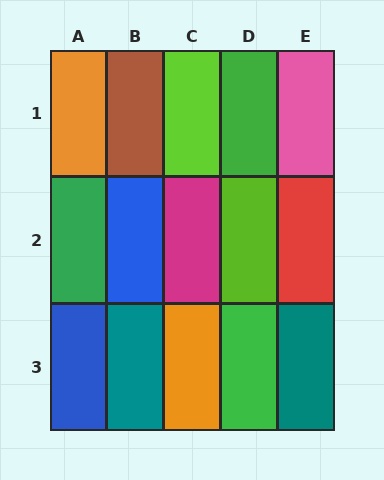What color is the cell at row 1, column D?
Green.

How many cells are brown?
1 cell is brown.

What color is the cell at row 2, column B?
Blue.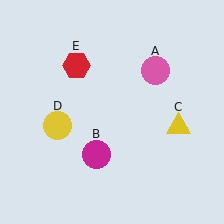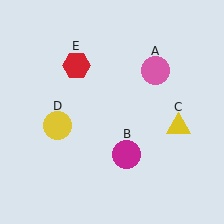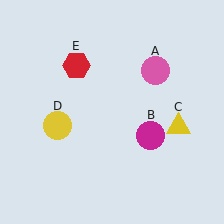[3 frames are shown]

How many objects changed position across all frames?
1 object changed position: magenta circle (object B).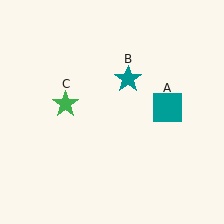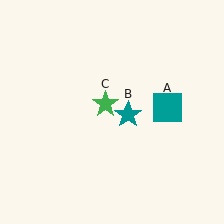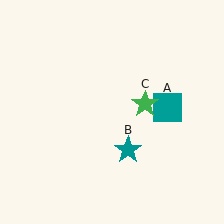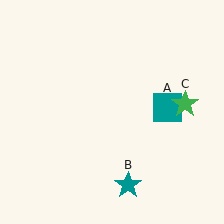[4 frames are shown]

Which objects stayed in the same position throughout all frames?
Teal square (object A) remained stationary.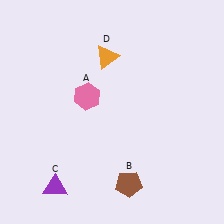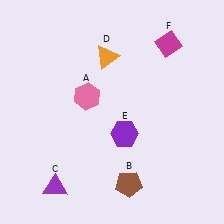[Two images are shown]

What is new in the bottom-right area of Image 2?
A purple hexagon (E) was added in the bottom-right area of Image 2.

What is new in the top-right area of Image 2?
A magenta diamond (F) was added in the top-right area of Image 2.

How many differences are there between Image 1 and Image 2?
There are 2 differences between the two images.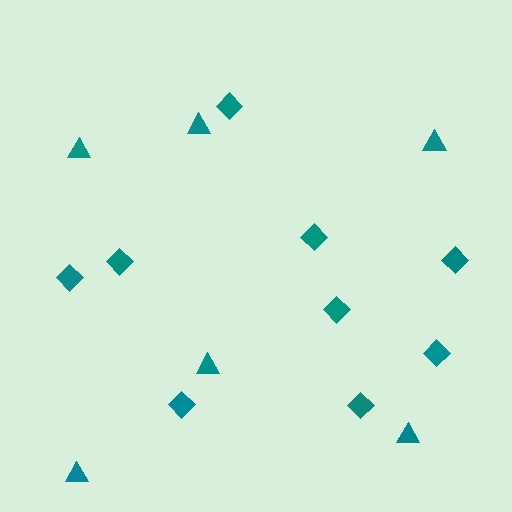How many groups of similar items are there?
There are 2 groups: one group of diamonds (9) and one group of triangles (6).